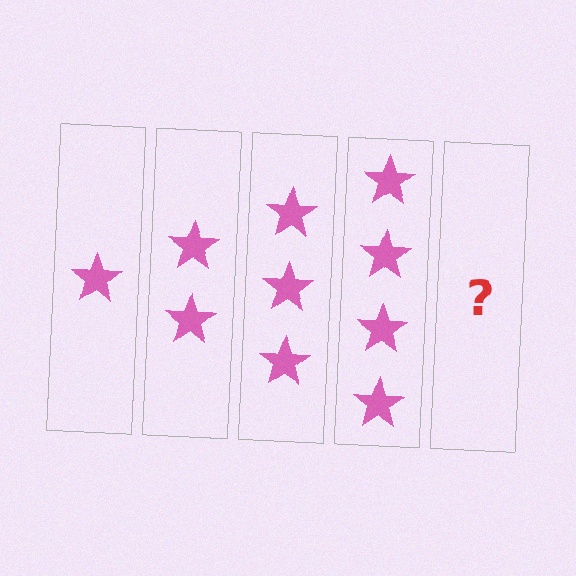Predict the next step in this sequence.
The next step is 5 stars.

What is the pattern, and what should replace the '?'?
The pattern is that each step adds one more star. The '?' should be 5 stars.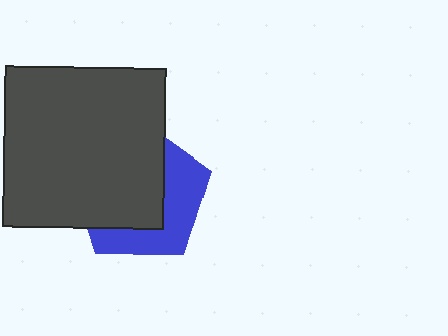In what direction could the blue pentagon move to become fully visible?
The blue pentagon could move toward the lower-right. That would shift it out from behind the dark gray square entirely.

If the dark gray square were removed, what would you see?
You would see the complete blue pentagon.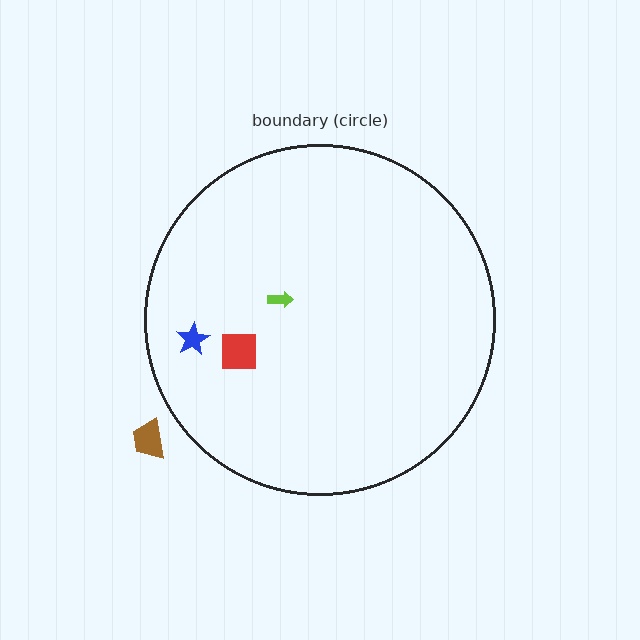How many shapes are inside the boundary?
3 inside, 1 outside.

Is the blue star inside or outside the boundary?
Inside.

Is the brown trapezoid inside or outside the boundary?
Outside.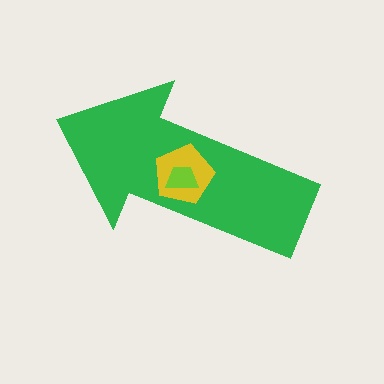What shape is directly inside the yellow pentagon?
The lime trapezoid.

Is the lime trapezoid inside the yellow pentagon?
Yes.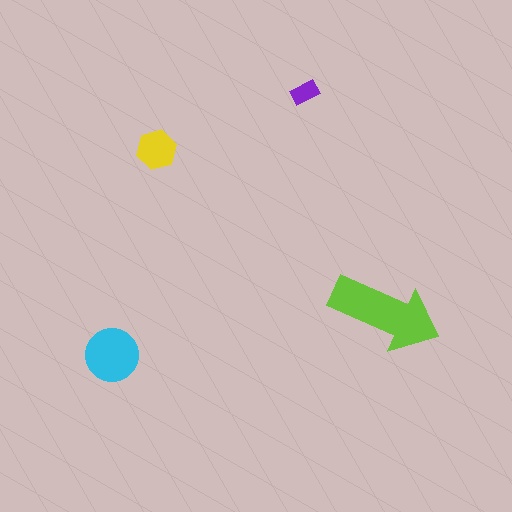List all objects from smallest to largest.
The purple rectangle, the yellow hexagon, the cyan circle, the lime arrow.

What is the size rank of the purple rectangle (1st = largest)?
4th.